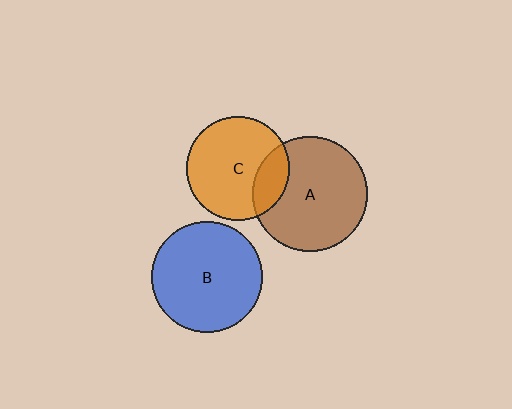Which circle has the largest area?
Circle A (brown).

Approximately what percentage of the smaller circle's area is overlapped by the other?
Approximately 20%.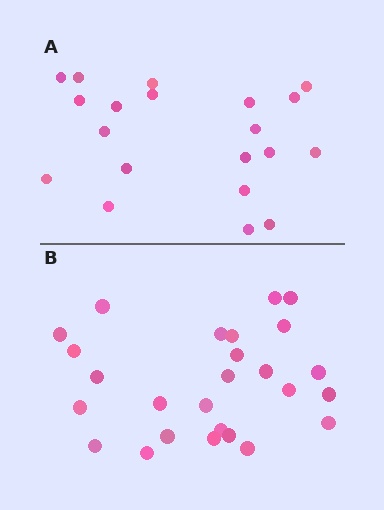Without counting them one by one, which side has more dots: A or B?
Region B (the bottom region) has more dots.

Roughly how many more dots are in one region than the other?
Region B has about 6 more dots than region A.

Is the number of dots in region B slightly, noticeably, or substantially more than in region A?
Region B has noticeably more, but not dramatically so. The ratio is roughly 1.3 to 1.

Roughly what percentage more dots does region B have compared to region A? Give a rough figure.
About 30% more.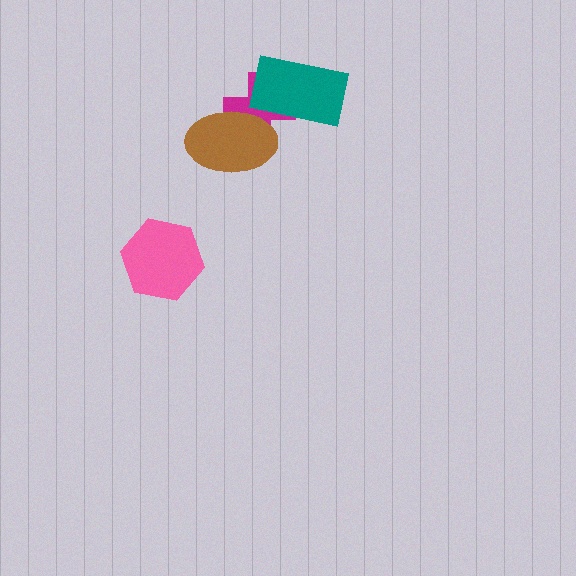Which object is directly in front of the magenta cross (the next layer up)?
The teal rectangle is directly in front of the magenta cross.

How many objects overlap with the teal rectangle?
1 object overlaps with the teal rectangle.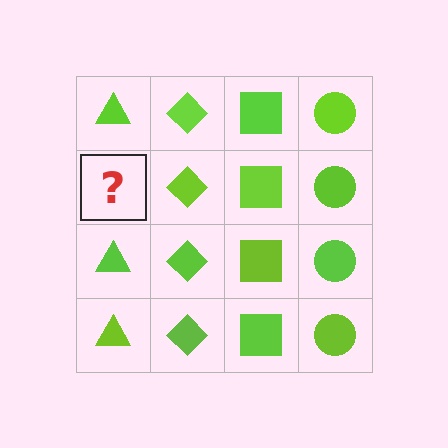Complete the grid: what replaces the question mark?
The question mark should be replaced with a lime triangle.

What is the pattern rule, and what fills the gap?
The rule is that each column has a consistent shape. The gap should be filled with a lime triangle.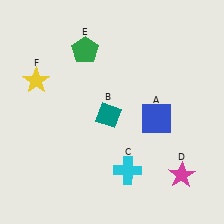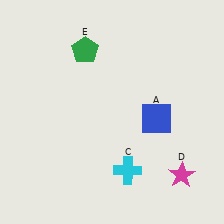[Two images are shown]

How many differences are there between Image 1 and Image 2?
There are 2 differences between the two images.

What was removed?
The yellow star (F), the teal diamond (B) were removed in Image 2.